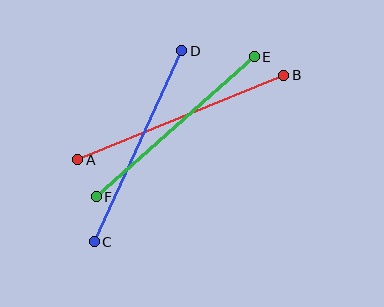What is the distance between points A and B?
The distance is approximately 223 pixels.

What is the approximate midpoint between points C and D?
The midpoint is at approximately (138, 146) pixels.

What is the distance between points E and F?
The distance is approximately 211 pixels.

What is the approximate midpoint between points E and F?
The midpoint is at approximately (175, 127) pixels.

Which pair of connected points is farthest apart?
Points A and B are farthest apart.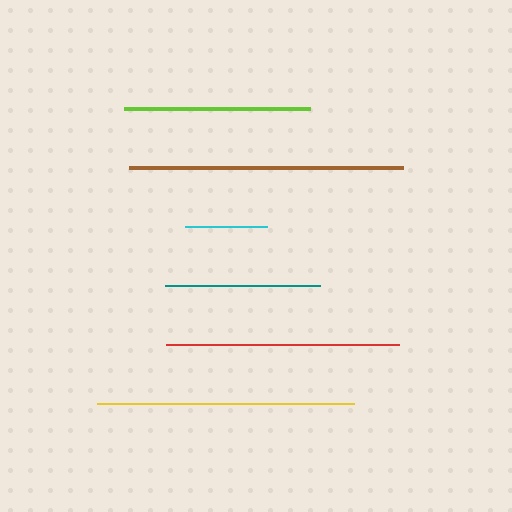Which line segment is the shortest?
The cyan line is the shortest at approximately 82 pixels.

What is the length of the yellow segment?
The yellow segment is approximately 257 pixels long.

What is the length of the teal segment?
The teal segment is approximately 155 pixels long.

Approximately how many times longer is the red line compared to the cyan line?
The red line is approximately 2.8 times the length of the cyan line.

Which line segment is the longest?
The brown line is the longest at approximately 274 pixels.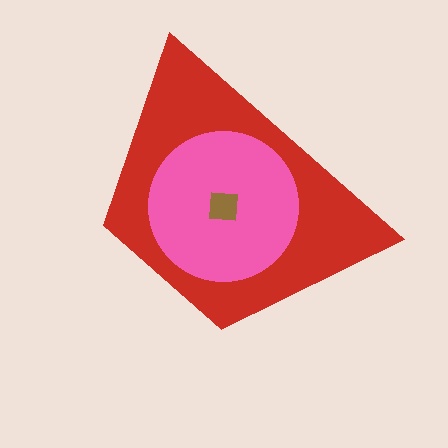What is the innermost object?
The brown square.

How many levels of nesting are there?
3.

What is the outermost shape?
The red trapezoid.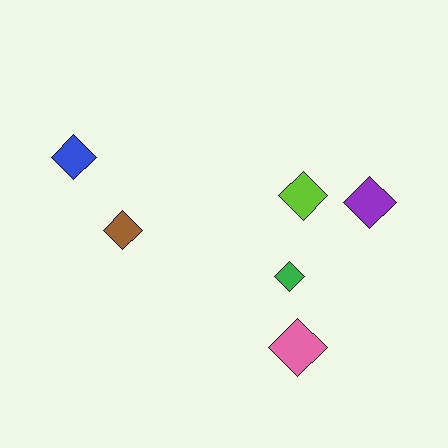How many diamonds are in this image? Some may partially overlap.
There are 6 diamonds.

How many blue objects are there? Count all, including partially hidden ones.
There is 1 blue object.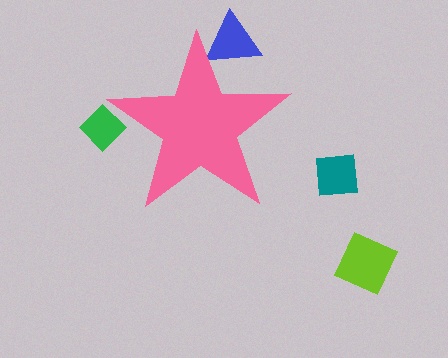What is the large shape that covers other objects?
A pink star.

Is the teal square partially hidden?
No, the teal square is fully visible.